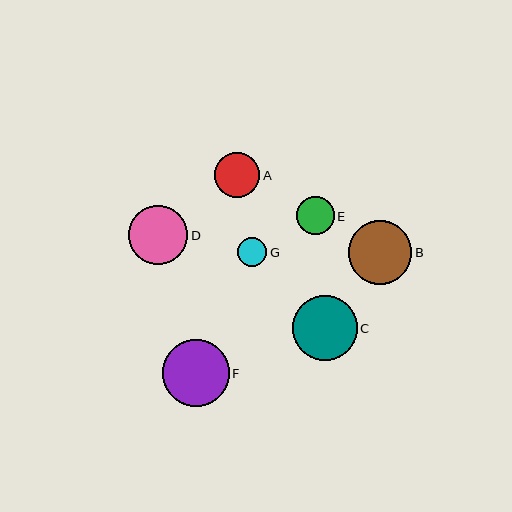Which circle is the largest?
Circle F is the largest with a size of approximately 66 pixels.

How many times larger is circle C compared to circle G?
Circle C is approximately 2.2 times the size of circle G.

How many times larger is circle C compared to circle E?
Circle C is approximately 1.7 times the size of circle E.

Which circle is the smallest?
Circle G is the smallest with a size of approximately 29 pixels.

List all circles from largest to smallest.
From largest to smallest: F, C, B, D, A, E, G.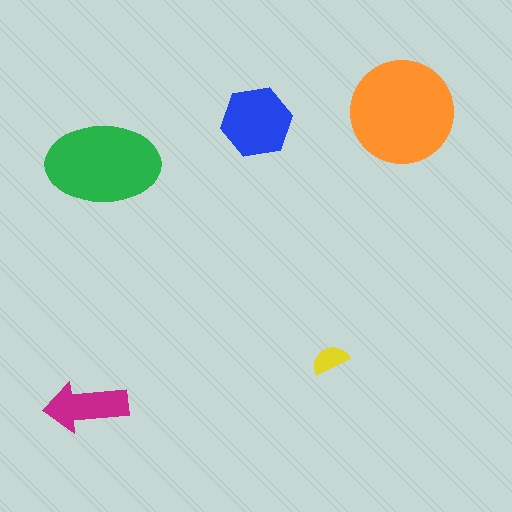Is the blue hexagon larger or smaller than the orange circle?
Smaller.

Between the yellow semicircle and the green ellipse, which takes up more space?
The green ellipse.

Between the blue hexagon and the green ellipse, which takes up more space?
The green ellipse.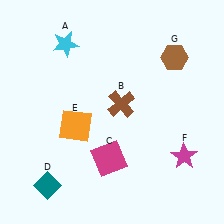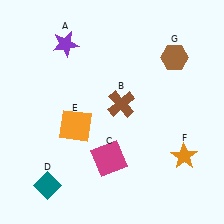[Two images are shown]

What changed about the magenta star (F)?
In Image 1, F is magenta. In Image 2, it changed to orange.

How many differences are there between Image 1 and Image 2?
There are 2 differences between the two images.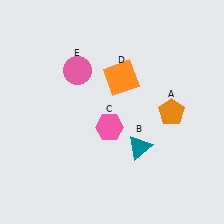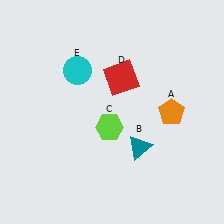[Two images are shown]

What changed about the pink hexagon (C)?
In Image 1, C is pink. In Image 2, it changed to lime.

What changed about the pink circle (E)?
In Image 1, E is pink. In Image 2, it changed to cyan.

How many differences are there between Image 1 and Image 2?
There are 3 differences between the two images.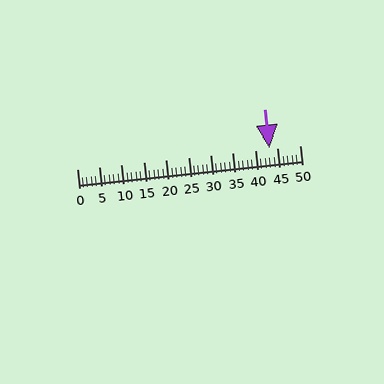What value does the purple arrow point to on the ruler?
The purple arrow points to approximately 43.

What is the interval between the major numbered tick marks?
The major tick marks are spaced 5 units apart.